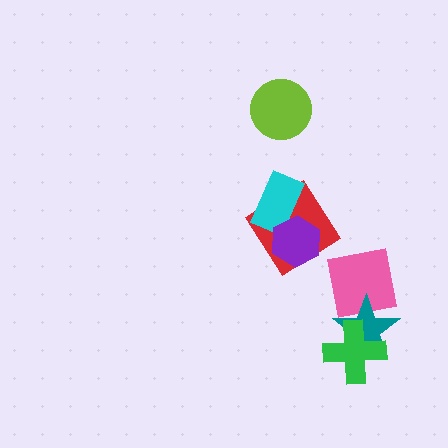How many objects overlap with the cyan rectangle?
2 objects overlap with the cyan rectangle.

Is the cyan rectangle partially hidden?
Yes, it is partially covered by another shape.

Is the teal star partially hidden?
Yes, it is partially covered by another shape.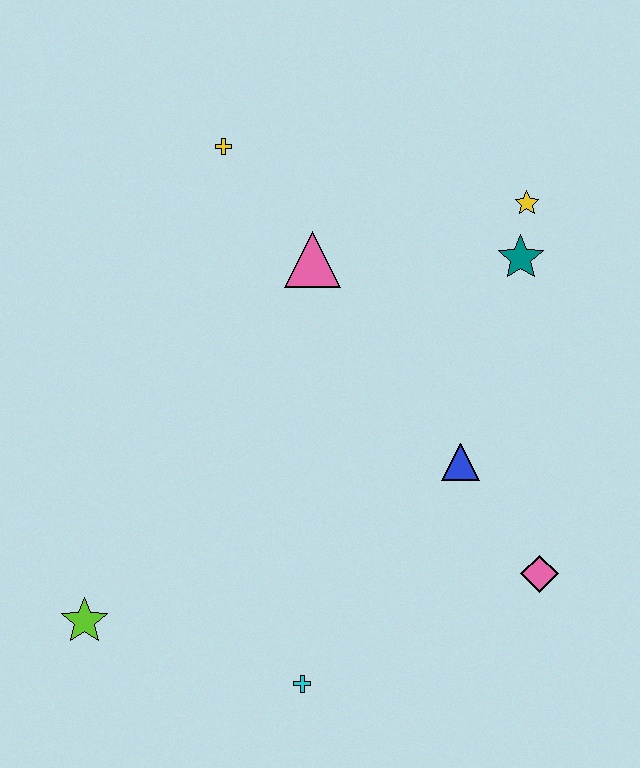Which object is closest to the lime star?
The cyan cross is closest to the lime star.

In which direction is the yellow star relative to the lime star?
The yellow star is to the right of the lime star.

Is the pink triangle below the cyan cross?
No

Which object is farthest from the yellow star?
The lime star is farthest from the yellow star.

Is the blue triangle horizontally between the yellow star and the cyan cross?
Yes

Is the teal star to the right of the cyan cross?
Yes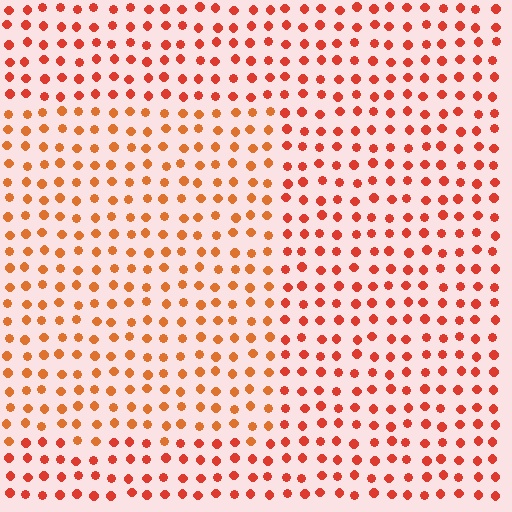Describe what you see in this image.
The image is filled with small red elements in a uniform arrangement. A rectangle-shaped region is visible where the elements are tinted to a slightly different hue, forming a subtle color boundary.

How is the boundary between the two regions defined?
The boundary is defined purely by a slight shift in hue (about 19 degrees). Spacing, size, and orientation are identical on both sides.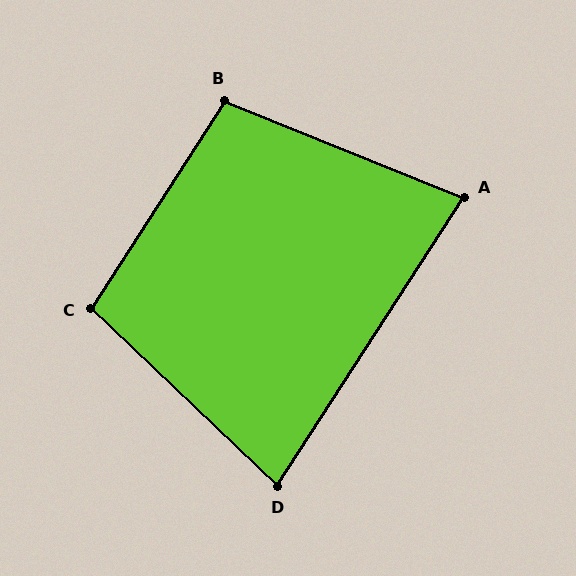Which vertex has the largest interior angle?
C, at approximately 101 degrees.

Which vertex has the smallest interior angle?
A, at approximately 79 degrees.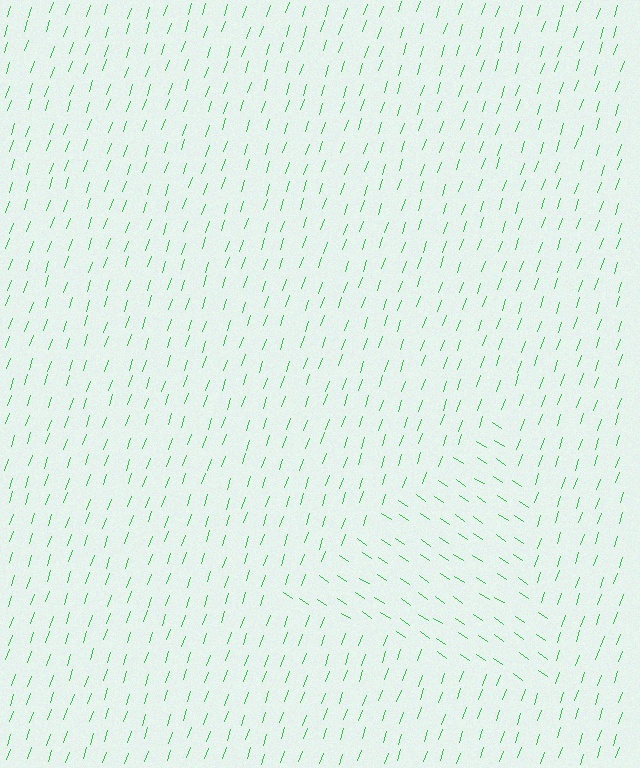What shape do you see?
I see a triangle.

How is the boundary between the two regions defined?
The boundary is defined purely by a change in line orientation (approximately 75 degrees difference). All lines are the same color and thickness.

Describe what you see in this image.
The image is filled with small green line segments. A triangle region in the image has lines oriented differently from the surrounding lines, creating a visible texture boundary.